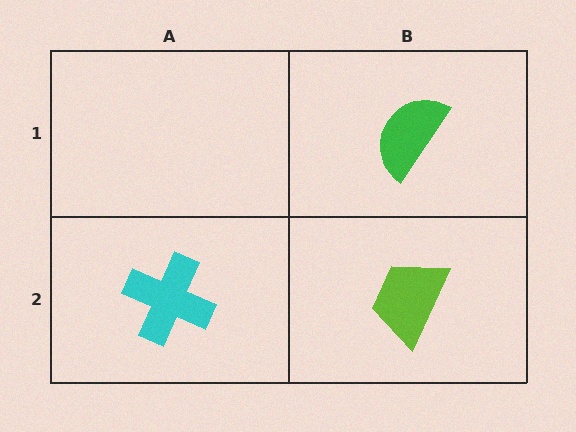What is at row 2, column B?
A lime trapezoid.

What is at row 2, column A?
A cyan cross.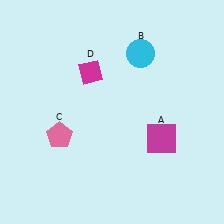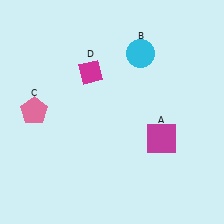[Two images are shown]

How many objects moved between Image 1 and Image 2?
1 object moved between the two images.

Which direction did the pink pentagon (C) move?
The pink pentagon (C) moved left.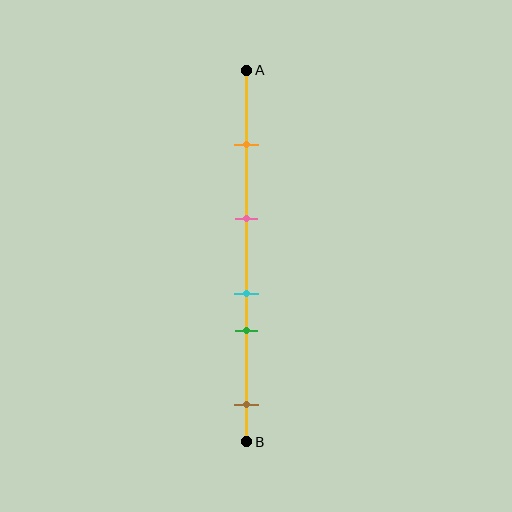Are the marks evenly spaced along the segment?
No, the marks are not evenly spaced.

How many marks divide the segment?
There are 5 marks dividing the segment.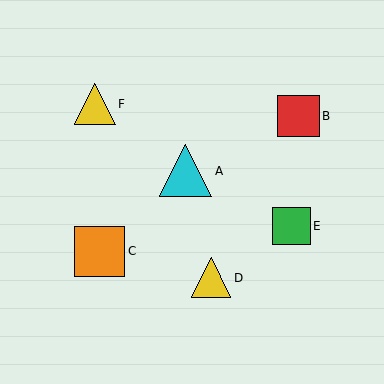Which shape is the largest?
The cyan triangle (labeled A) is the largest.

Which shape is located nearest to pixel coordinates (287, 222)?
The green square (labeled E) at (291, 226) is nearest to that location.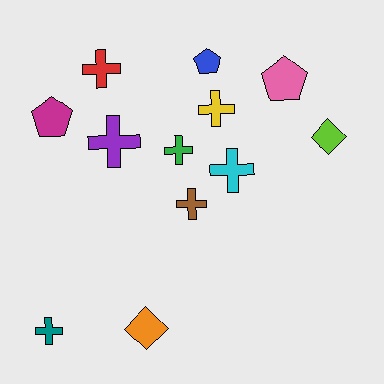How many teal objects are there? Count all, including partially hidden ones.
There is 1 teal object.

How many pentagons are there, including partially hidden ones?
There are 3 pentagons.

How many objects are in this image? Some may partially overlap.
There are 12 objects.